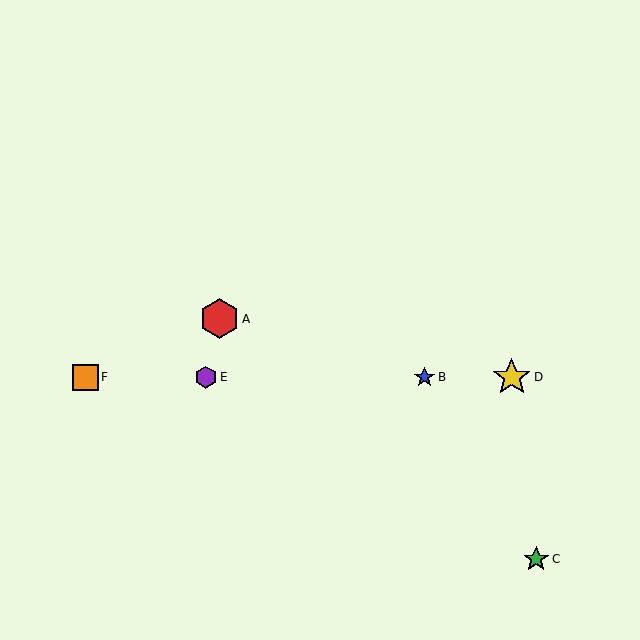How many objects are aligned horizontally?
4 objects (B, D, E, F) are aligned horizontally.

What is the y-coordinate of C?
Object C is at y≈559.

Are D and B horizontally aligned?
Yes, both are at y≈377.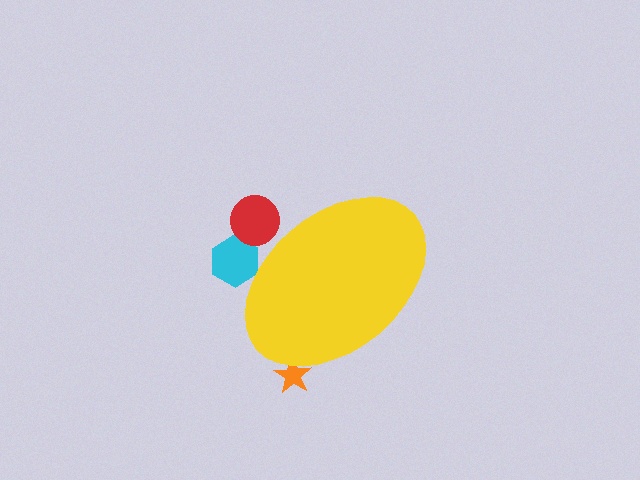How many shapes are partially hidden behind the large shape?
3 shapes are partially hidden.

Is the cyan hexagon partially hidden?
Yes, the cyan hexagon is partially hidden behind the yellow ellipse.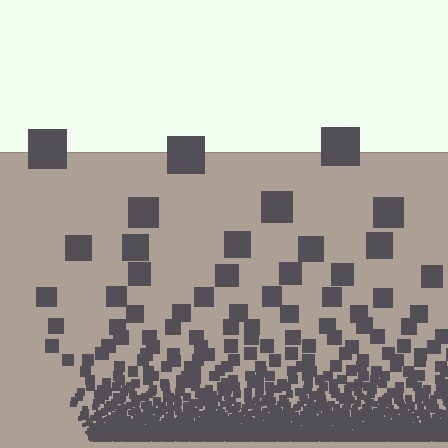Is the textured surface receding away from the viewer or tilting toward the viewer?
The surface appears to tilt toward the viewer. Texture elements get larger and sparser toward the top.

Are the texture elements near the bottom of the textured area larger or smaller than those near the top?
Smaller. The gradient is inverted — elements near the bottom are smaller and denser.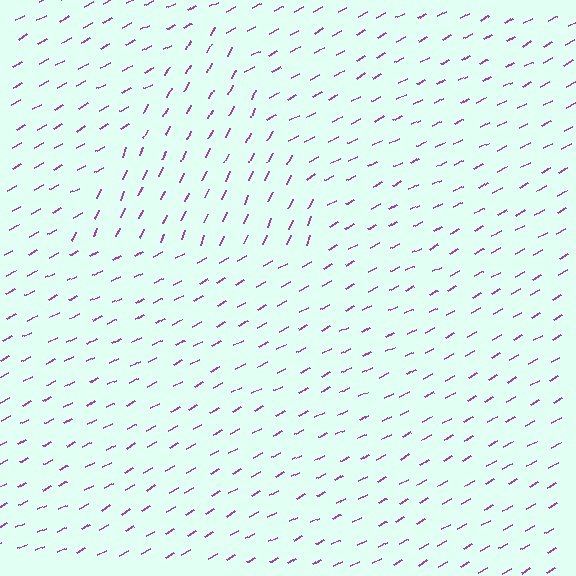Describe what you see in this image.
The image is filled with small purple line segments. A triangle region in the image has lines oriented differently from the surrounding lines, creating a visible texture boundary.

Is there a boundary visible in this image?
Yes, there is a texture boundary formed by a change in line orientation.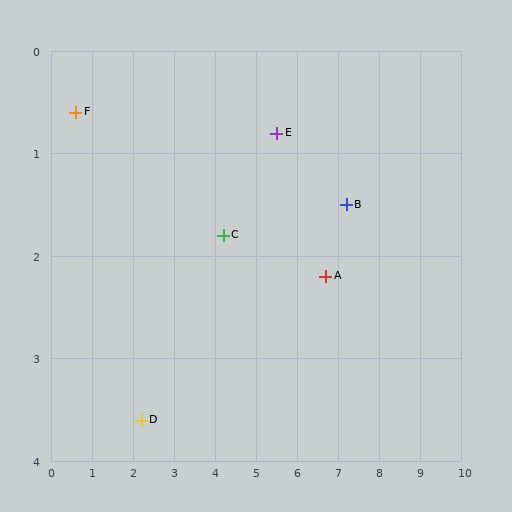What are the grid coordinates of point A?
Point A is at approximately (6.7, 2.2).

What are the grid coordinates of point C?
Point C is at approximately (4.2, 1.8).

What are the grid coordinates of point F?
Point F is at approximately (0.6, 0.6).